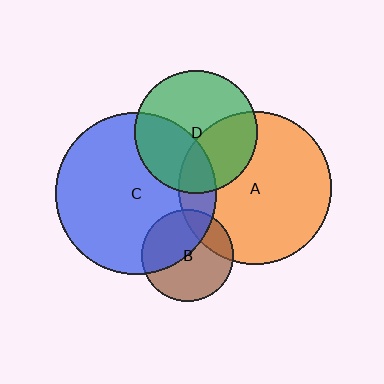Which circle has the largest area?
Circle C (blue).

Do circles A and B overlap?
Yes.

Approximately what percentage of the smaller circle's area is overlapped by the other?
Approximately 20%.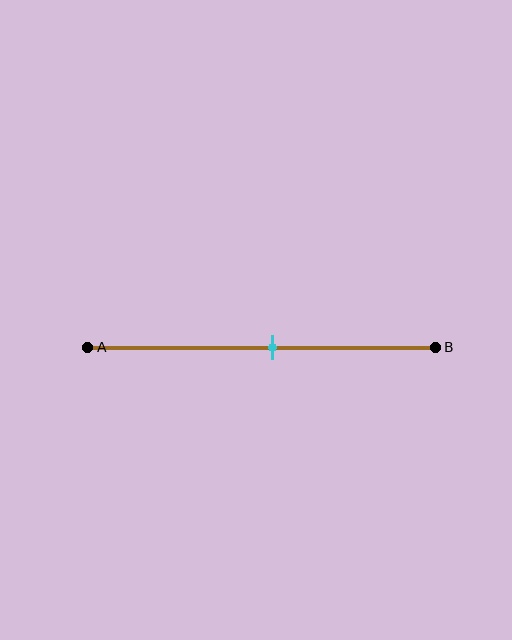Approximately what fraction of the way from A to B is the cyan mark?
The cyan mark is approximately 55% of the way from A to B.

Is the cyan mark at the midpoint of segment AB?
No, the mark is at about 55% from A, not at the 50% midpoint.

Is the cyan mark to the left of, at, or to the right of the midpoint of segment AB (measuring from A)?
The cyan mark is to the right of the midpoint of segment AB.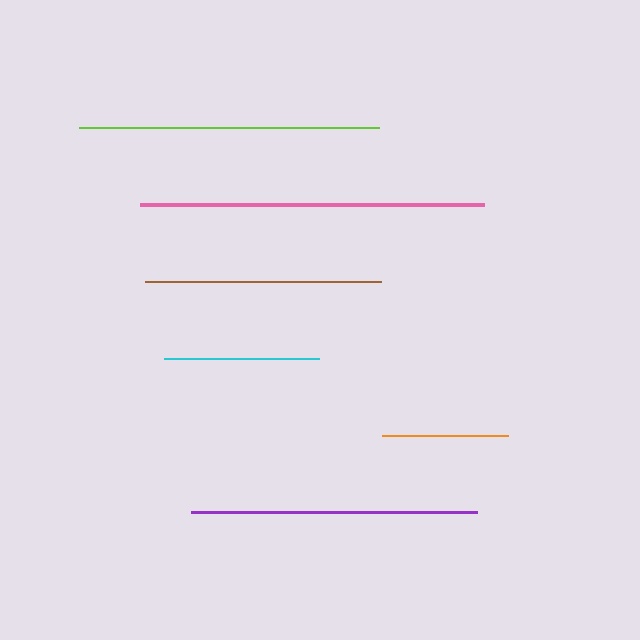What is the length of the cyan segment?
The cyan segment is approximately 155 pixels long.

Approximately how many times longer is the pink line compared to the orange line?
The pink line is approximately 2.7 times the length of the orange line.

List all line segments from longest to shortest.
From longest to shortest: pink, lime, purple, brown, cyan, orange.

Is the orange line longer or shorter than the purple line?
The purple line is longer than the orange line.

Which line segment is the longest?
The pink line is the longest at approximately 344 pixels.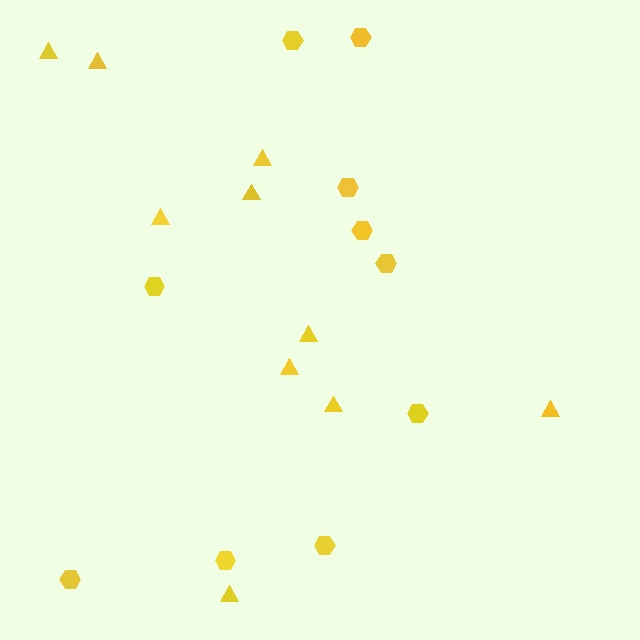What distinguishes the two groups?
There are 2 groups: one group of triangles (10) and one group of hexagons (10).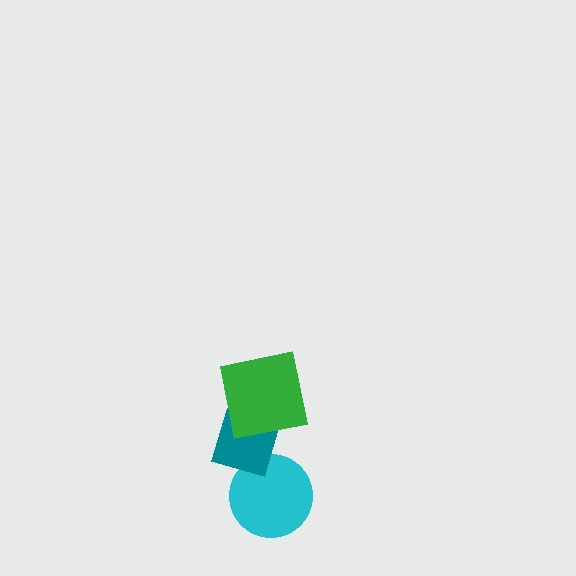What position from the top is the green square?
The green square is 1st from the top.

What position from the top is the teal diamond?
The teal diamond is 2nd from the top.